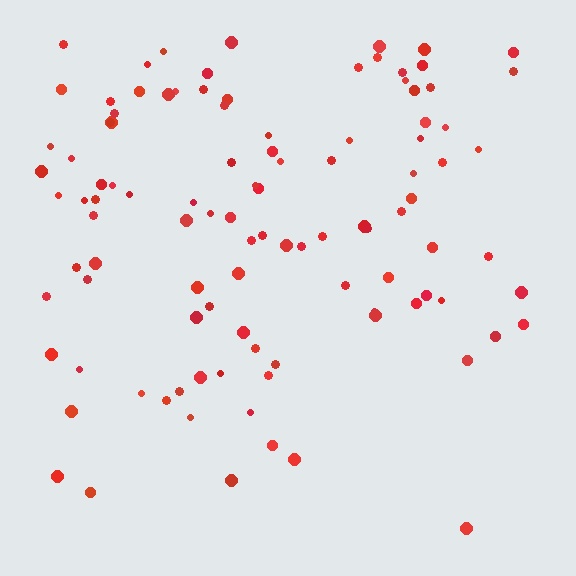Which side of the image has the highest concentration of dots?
The top.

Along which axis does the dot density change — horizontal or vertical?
Vertical.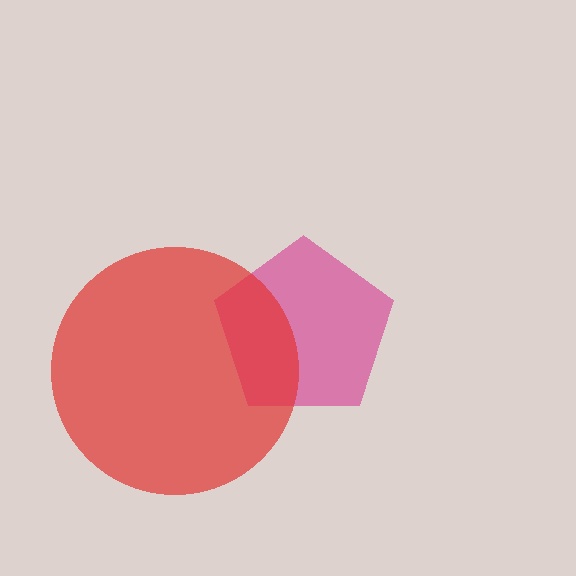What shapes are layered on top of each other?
The layered shapes are: a magenta pentagon, a red circle.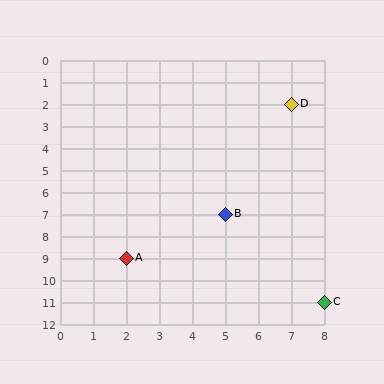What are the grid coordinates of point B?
Point B is at grid coordinates (5, 7).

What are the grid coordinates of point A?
Point A is at grid coordinates (2, 9).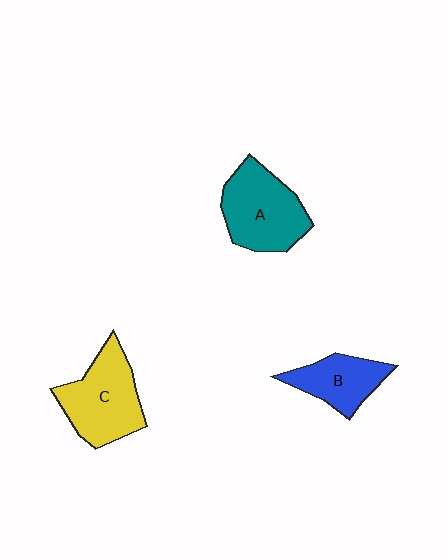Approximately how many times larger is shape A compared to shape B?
Approximately 1.5 times.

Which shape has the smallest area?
Shape B (blue).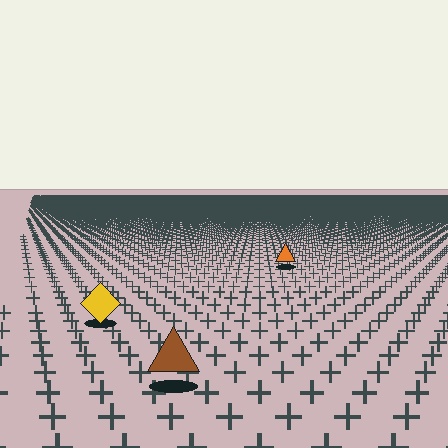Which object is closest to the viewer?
The brown triangle is closest. The texture marks near it are larger and more spread out.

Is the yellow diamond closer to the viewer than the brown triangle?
No. The brown triangle is closer — you can tell from the texture gradient: the ground texture is coarser near it.